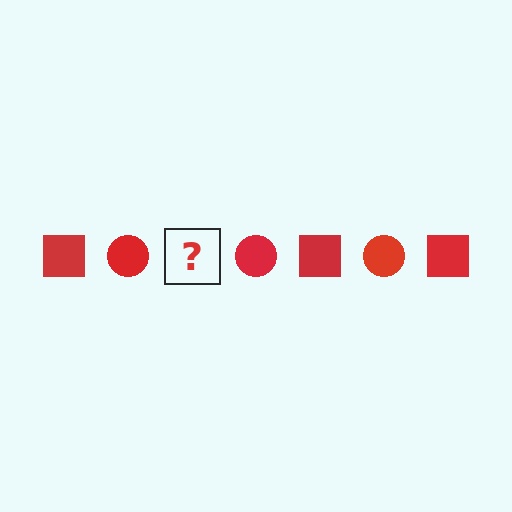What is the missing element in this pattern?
The missing element is a red square.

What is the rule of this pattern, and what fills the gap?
The rule is that the pattern cycles through square, circle shapes in red. The gap should be filled with a red square.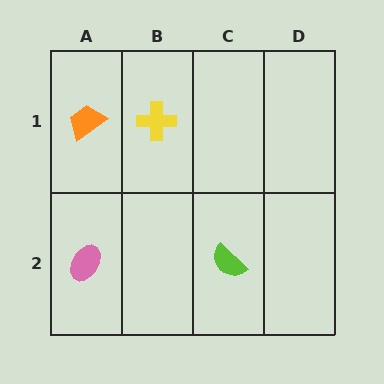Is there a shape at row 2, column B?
No, that cell is empty.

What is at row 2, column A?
A pink ellipse.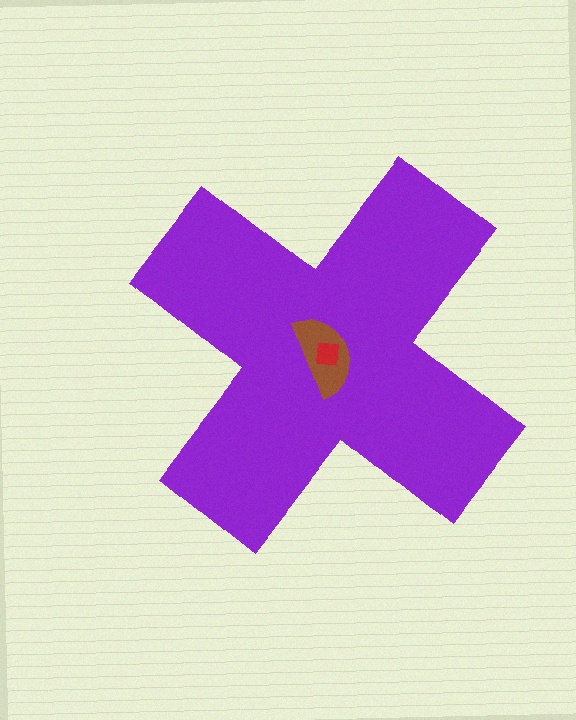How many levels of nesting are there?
3.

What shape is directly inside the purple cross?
The brown semicircle.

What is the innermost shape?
The red square.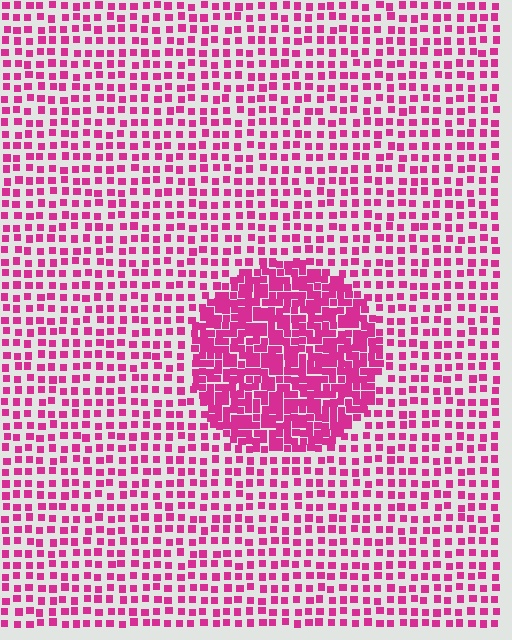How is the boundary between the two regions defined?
The boundary is defined by a change in element density (approximately 2.3x ratio). All elements are the same color, size, and shape.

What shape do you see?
I see a circle.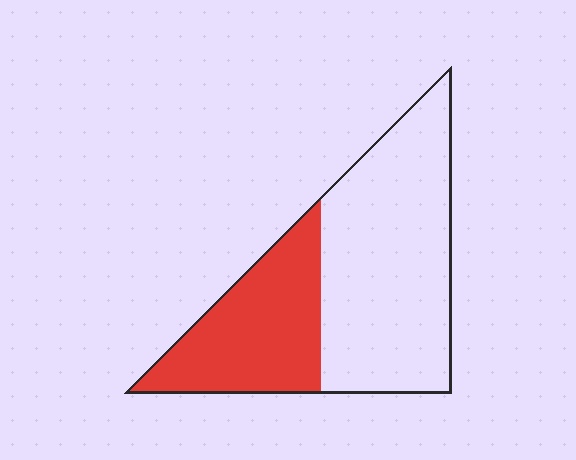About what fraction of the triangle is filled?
About three eighths (3/8).